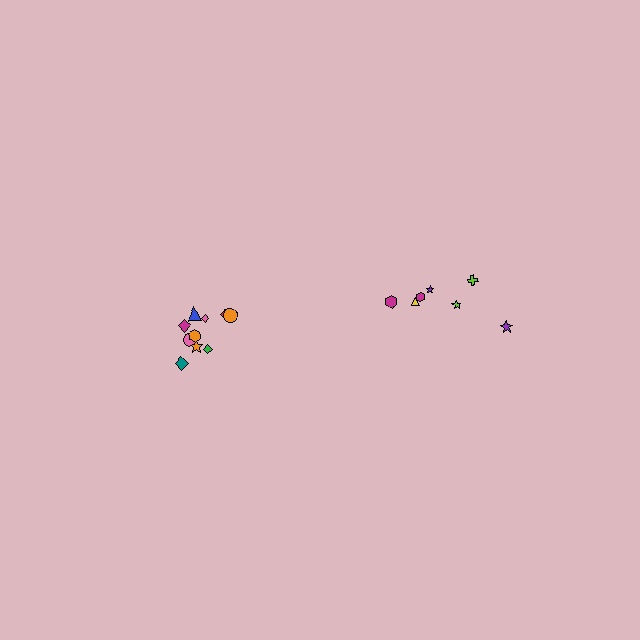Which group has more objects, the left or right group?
The left group.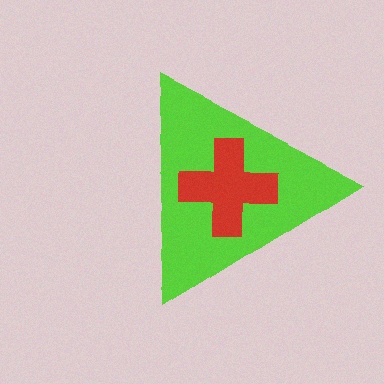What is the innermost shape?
The red cross.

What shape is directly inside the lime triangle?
The red cross.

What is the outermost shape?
The lime triangle.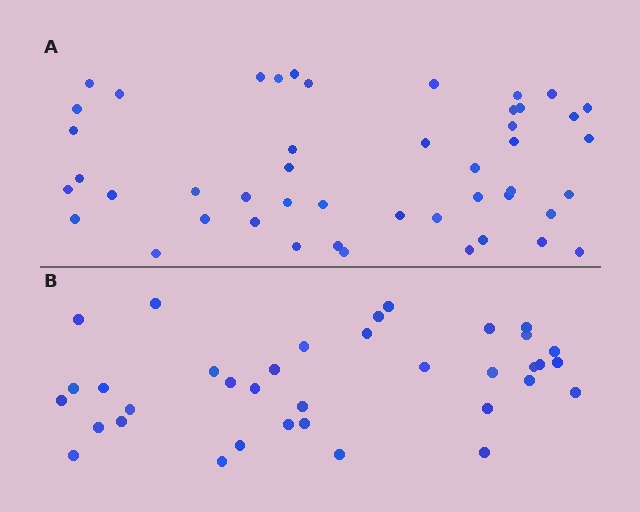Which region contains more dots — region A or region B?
Region A (the top region) has more dots.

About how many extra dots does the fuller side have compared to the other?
Region A has roughly 12 or so more dots than region B.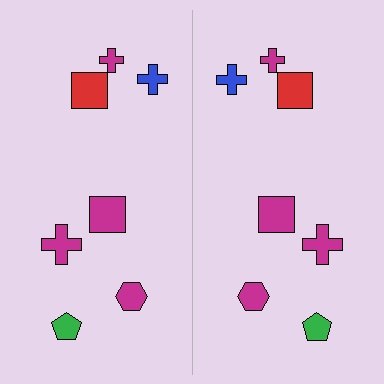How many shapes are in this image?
There are 14 shapes in this image.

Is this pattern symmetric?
Yes, this pattern has bilateral (reflection) symmetry.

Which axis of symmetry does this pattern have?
The pattern has a vertical axis of symmetry running through the center of the image.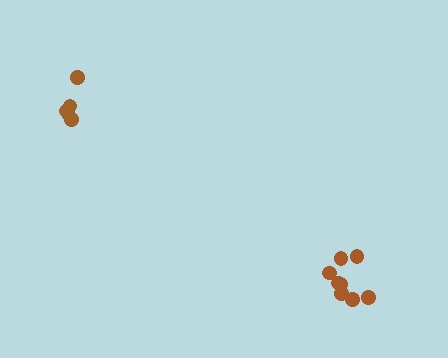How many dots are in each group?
Group 1: 8 dots, Group 2: 5 dots (13 total).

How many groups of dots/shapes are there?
There are 2 groups.